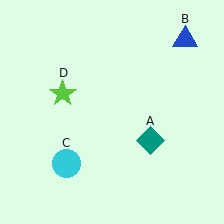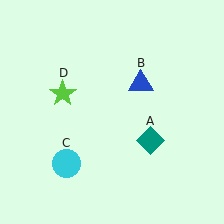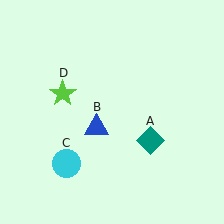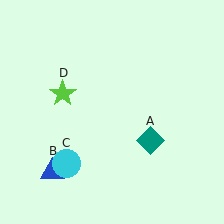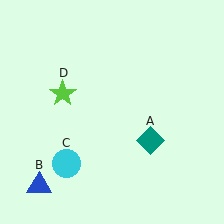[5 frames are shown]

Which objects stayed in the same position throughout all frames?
Teal diamond (object A) and cyan circle (object C) and lime star (object D) remained stationary.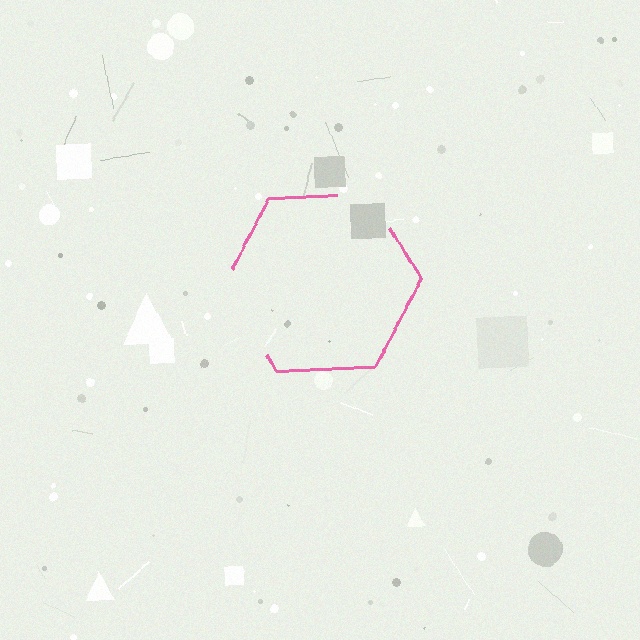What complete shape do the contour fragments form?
The contour fragments form a hexagon.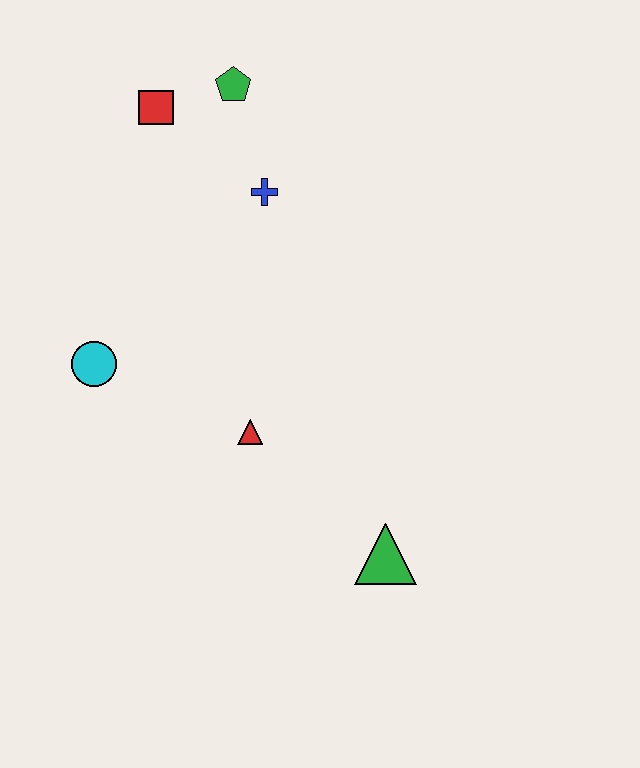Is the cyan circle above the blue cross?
No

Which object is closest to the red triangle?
The cyan circle is closest to the red triangle.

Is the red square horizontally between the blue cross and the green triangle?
No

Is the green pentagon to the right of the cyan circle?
Yes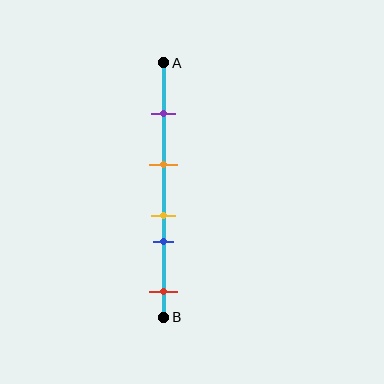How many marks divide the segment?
There are 5 marks dividing the segment.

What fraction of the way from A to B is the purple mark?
The purple mark is approximately 20% (0.2) of the way from A to B.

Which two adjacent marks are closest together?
The yellow and blue marks are the closest adjacent pair.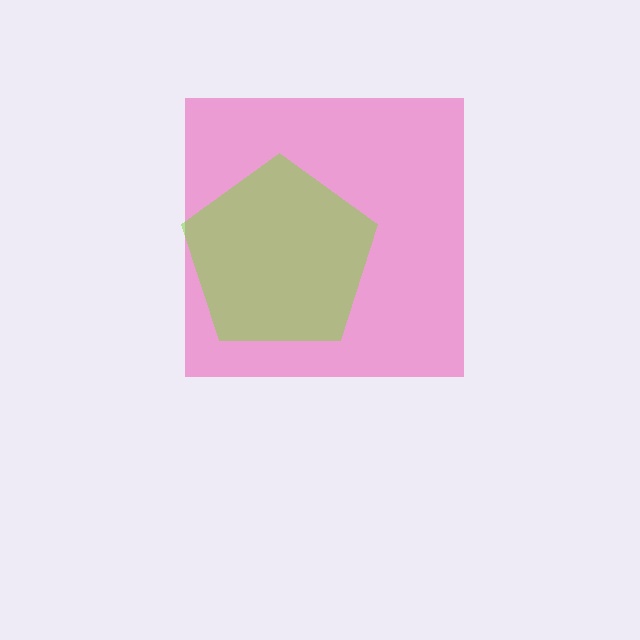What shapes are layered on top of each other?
The layered shapes are: a pink square, a lime pentagon.